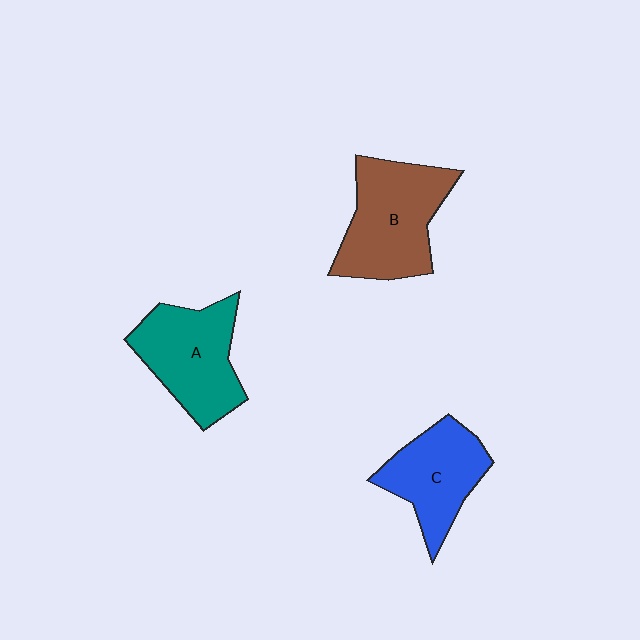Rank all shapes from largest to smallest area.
From largest to smallest: B (brown), A (teal), C (blue).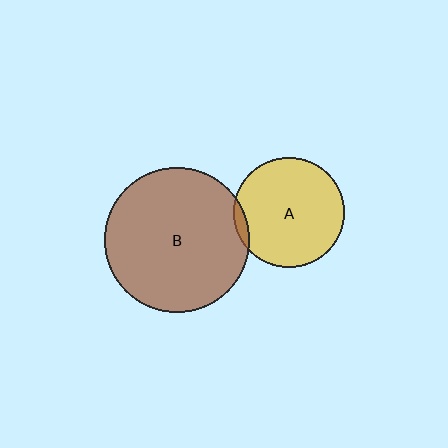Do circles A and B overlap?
Yes.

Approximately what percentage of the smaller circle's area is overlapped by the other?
Approximately 5%.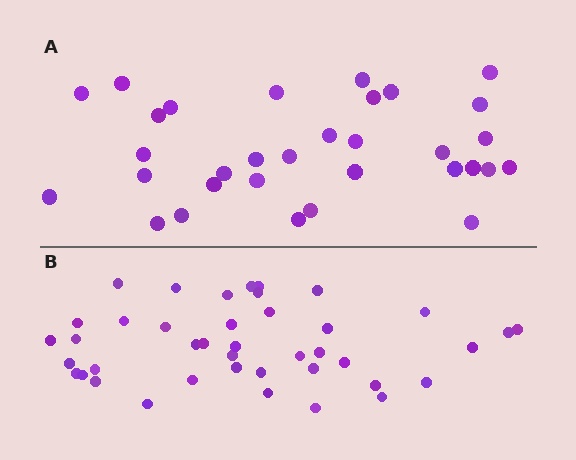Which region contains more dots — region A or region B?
Region B (the bottom region) has more dots.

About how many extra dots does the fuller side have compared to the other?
Region B has roughly 8 or so more dots than region A.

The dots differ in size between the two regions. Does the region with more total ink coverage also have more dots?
No. Region A has more total ink coverage because its dots are larger, but region B actually contains more individual dots. Total area can be misleading — the number of items is what matters here.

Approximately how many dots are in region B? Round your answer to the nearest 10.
About 40 dots. (The exact count is 41, which rounds to 40.)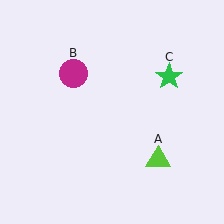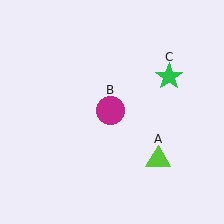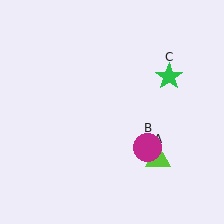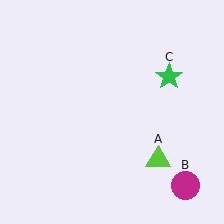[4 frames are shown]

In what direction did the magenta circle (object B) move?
The magenta circle (object B) moved down and to the right.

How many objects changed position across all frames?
1 object changed position: magenta circle (object B).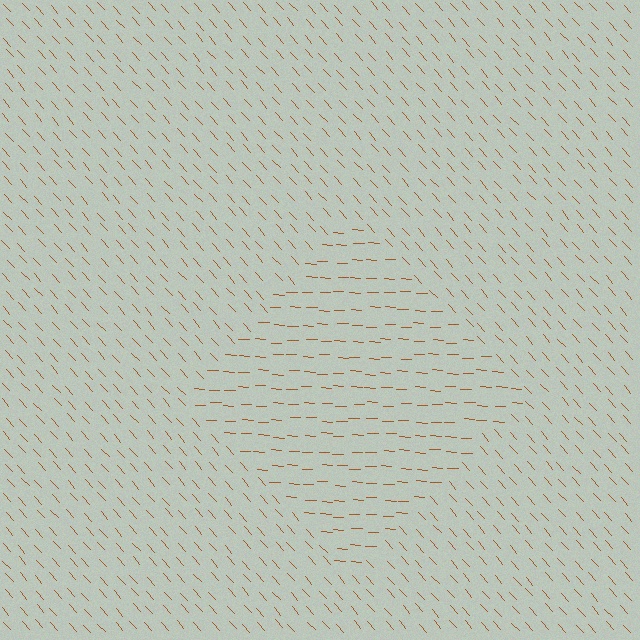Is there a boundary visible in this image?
Yes, there is a texture boundary formed by a change in line orientation.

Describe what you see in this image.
The image is filled with small brown line segments. A diamond region in the image has lines oriented differently from the surrounding lines, creating a visible texture boundary.